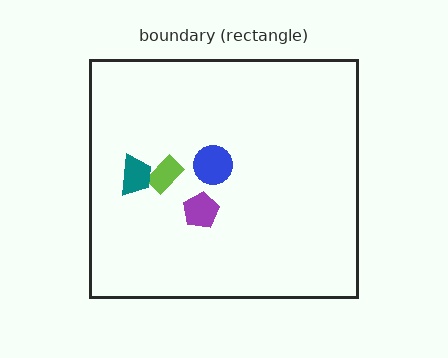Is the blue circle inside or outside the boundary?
Inside.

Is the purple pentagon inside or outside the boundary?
Inside.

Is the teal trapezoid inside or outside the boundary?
Inside.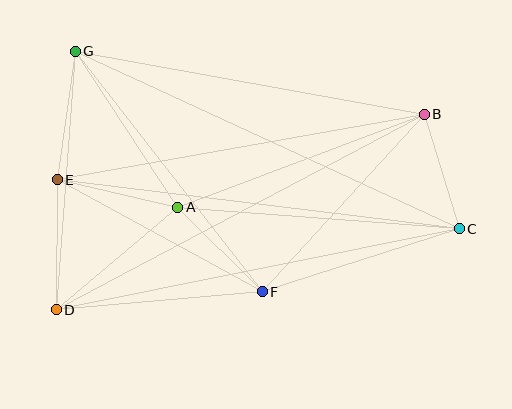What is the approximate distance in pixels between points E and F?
The distance between E and F is approximately 234 pixels.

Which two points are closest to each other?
Points A and F are closest to each other.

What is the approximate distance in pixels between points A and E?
The distance between A and E is approximately 124 pixels.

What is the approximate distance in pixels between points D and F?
The distance between D and F is approximately 207 pixels.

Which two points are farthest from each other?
Points C and G are farthest from each other.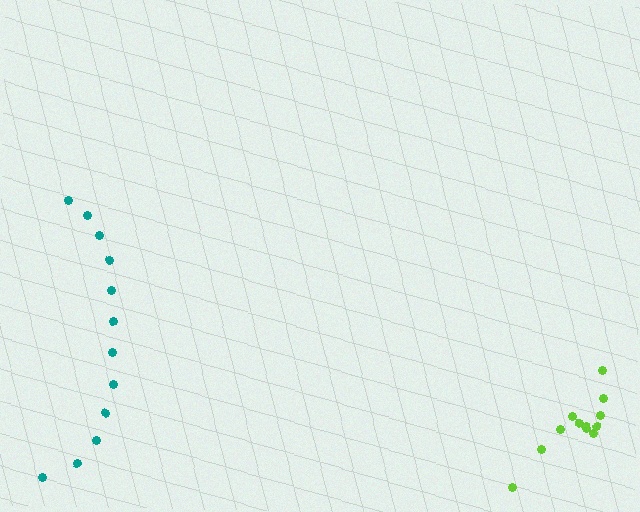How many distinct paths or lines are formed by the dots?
There are 2 distinct paths.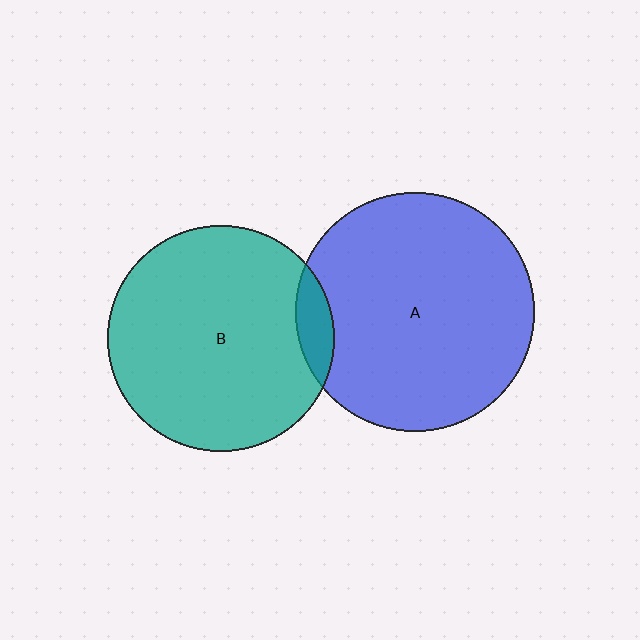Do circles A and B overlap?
Yes.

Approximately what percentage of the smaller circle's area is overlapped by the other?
Approximately 10%.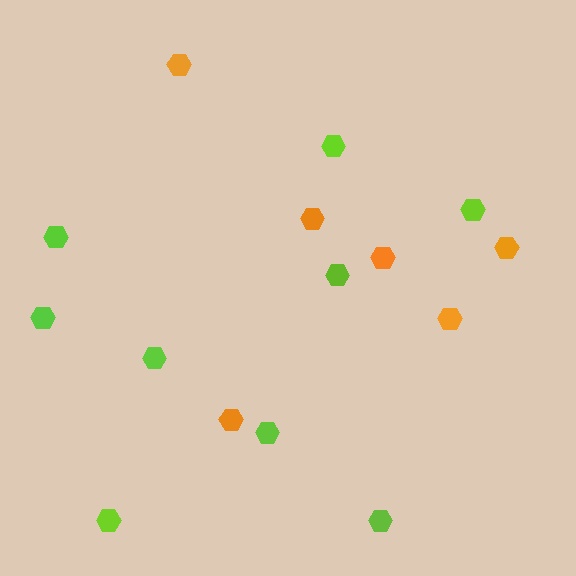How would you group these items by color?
There are 2 groups: one group of orange hexagons (6) and one group of lime hexagons (9).